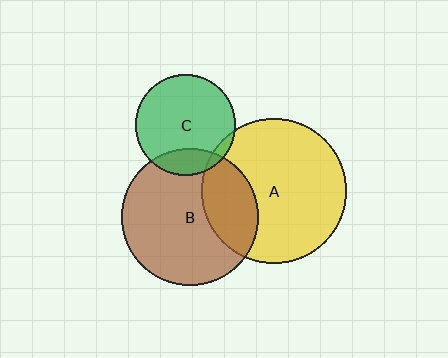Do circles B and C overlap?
Yes.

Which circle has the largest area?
Circle A (yellow).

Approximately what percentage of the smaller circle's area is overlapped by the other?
Approximately 15%.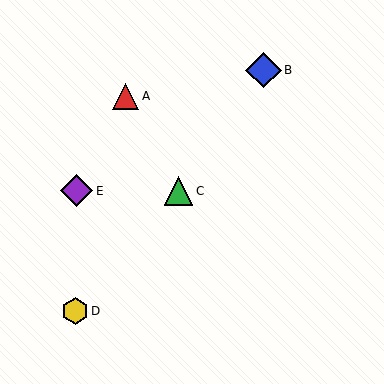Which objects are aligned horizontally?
Objects C, E are aligned horizontally.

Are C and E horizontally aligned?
Yes, both are at y≈191.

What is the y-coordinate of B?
Object B is at y≈70.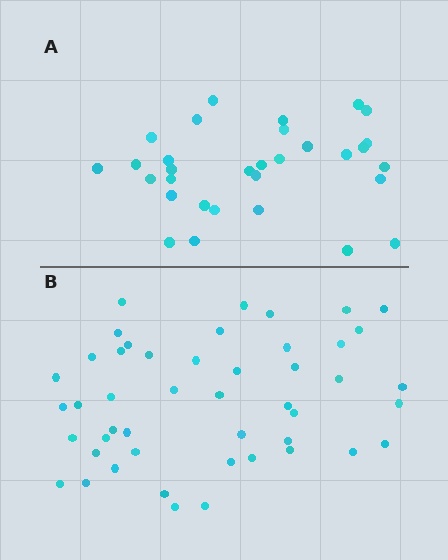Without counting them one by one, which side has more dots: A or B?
Region B (the bottom region) has more dots.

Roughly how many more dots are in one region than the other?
Region B has approximately 15 more dots than region A.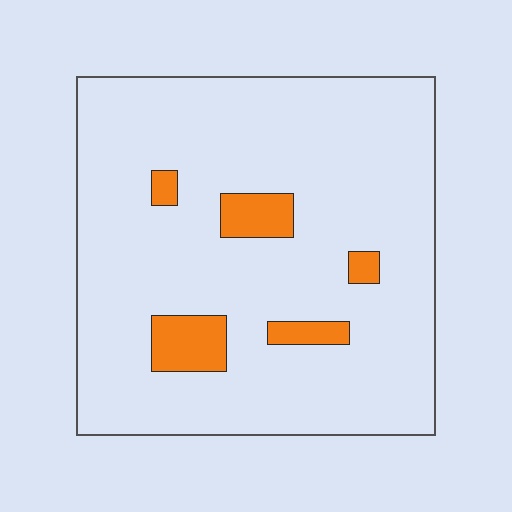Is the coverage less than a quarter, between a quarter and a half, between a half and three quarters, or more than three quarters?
Less than a quarter.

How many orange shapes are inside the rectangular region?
5.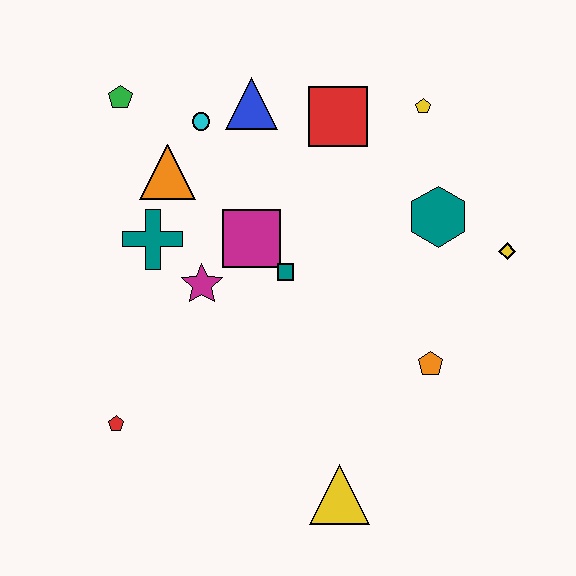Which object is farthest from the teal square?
The green pentagon is farthest from the teal square.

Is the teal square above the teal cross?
No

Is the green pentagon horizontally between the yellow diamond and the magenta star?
No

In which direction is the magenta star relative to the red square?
The magenta star is below the red square.